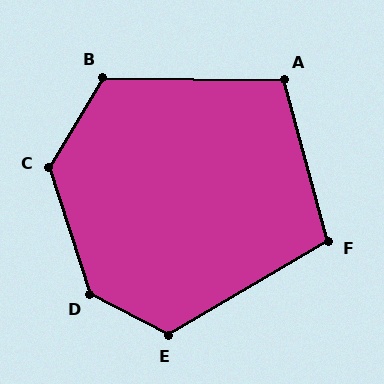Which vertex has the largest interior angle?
D, at approximately 135 degrees.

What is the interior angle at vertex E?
Approximately 122 degrees (obtuse).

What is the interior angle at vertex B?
Approximately 120 degrees (obtuse).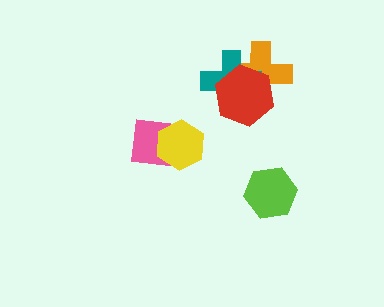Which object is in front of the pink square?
The yellow hexagon is in front of the pink square.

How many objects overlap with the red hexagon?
2 objects overlap with the red hexagon.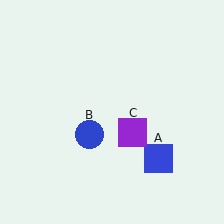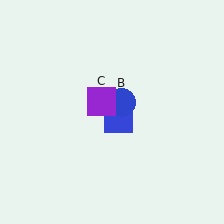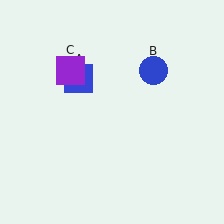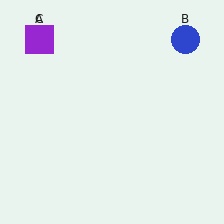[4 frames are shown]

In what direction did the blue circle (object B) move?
The blue circle (object B) moved up and to the right.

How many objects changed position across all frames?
3 objects changed position: blue square (object A), blue circle (object B), purple square (object C).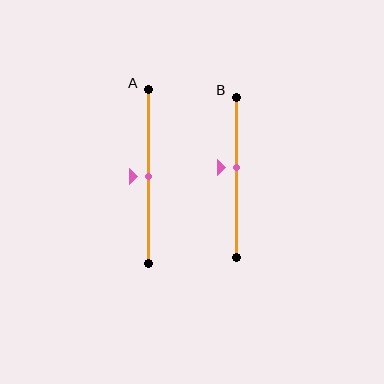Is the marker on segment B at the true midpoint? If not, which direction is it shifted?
No, the marker on segment B is shifted upward by about 6% of the segment length.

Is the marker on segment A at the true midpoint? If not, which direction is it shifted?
Yes, the marker on segment A is at the true midpoint.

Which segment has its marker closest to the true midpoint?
Segment A has its marker closest to the true midpoint.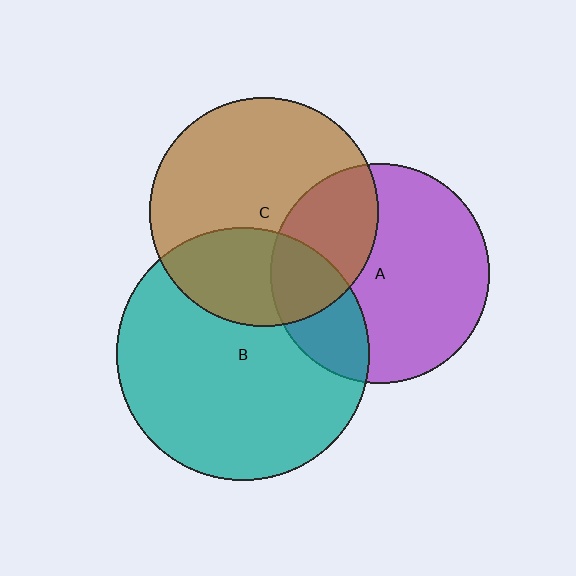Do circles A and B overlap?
Yes.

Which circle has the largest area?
Circle B (teal).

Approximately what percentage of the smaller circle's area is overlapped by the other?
Approximately 25%.